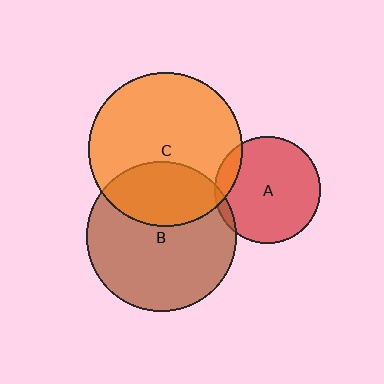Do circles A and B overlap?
Yes.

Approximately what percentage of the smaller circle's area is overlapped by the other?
Approximately 5%.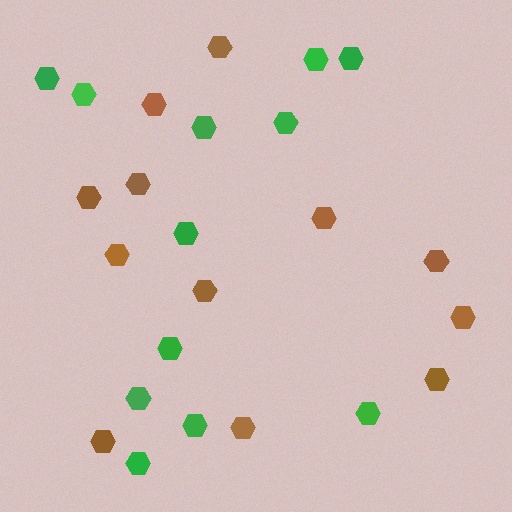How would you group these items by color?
There are 2 groups: one group of brown hexagons (12) and one group of green hexagons (12).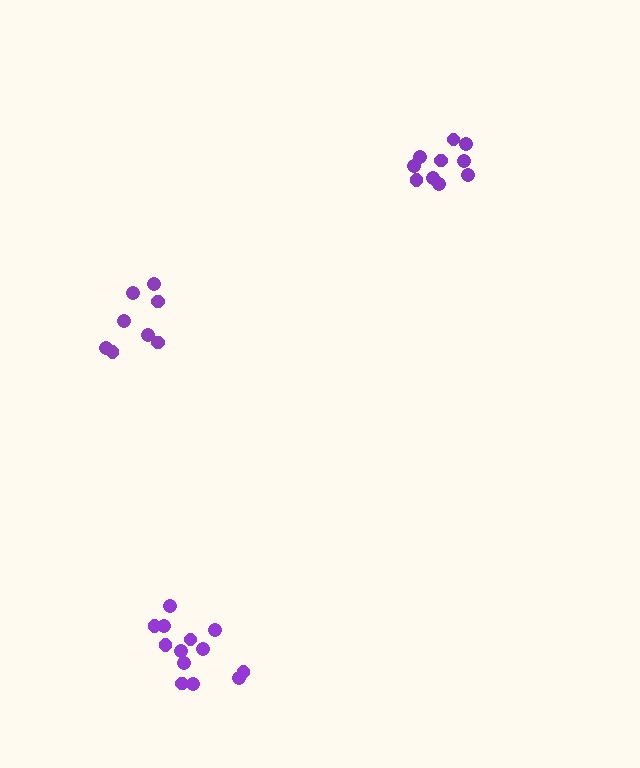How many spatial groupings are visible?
There are 3 spatial groupings.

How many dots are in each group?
Group 1: 13 dots, Group 2: 10 dots, Group 3: 8 dots (31 total).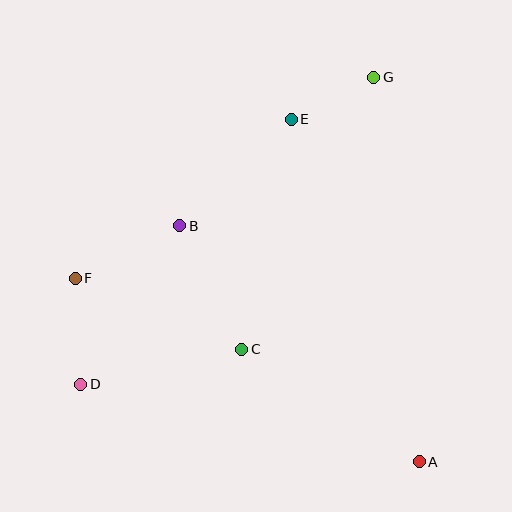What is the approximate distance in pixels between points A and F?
The distance between A and F is approximately 390 pixels.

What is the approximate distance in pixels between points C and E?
The distance between C and E is approximately 236 pixels.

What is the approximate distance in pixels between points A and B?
The distance between A and B is approximately 336 pixels.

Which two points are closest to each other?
Points E and G are closest to each other.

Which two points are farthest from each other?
Points D and G are farthest from each other.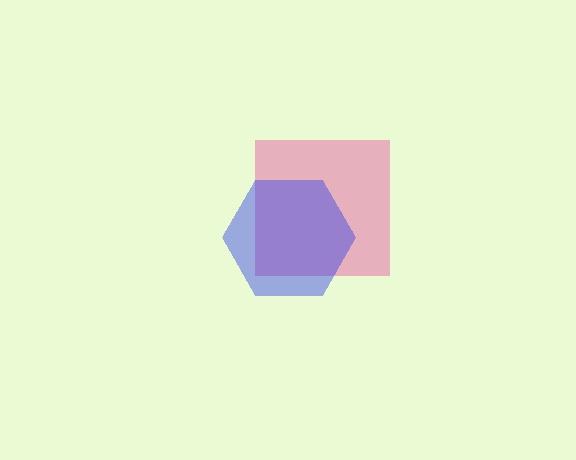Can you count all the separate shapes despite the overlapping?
Yes, there are 2 separate shapes.